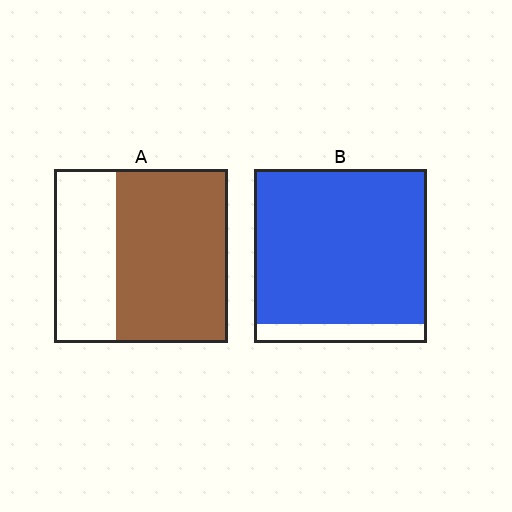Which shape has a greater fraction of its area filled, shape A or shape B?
Shape B.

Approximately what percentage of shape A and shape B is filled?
A is approximately 65% and B is approximately 90%.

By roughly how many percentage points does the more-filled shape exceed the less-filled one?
By roughly 25 percentage points (B over A).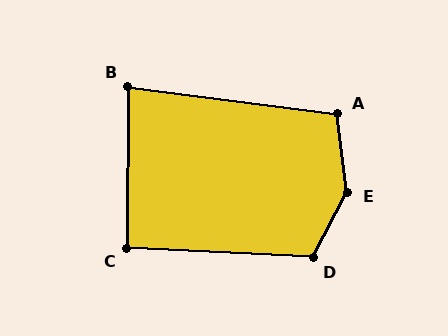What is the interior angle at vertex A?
Approximately 104 degrees (obtuse).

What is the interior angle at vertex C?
Approximately 93 degrees (approximately right).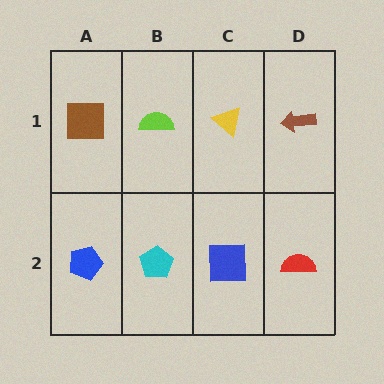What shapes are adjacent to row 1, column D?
A red semicircle (row 2, column D), a yellow triangle (row 1, column C).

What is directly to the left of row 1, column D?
A yellow triangle.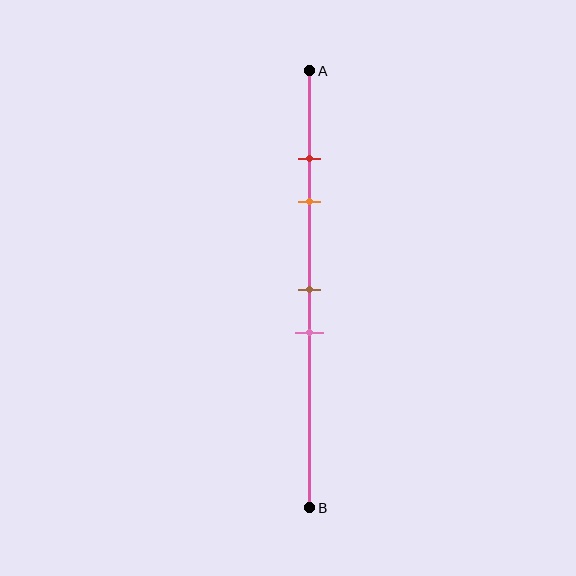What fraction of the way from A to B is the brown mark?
The brown mark is approximately 50% (0.5) of the way from A to B.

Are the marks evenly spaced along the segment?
No, the marks are not evenly spaced.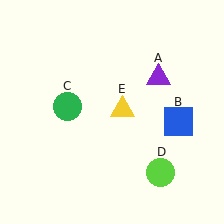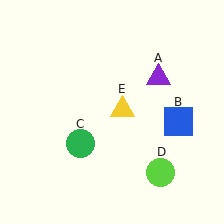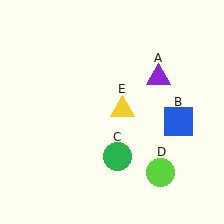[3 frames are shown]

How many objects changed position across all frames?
1 object changed position: green circle (object C).